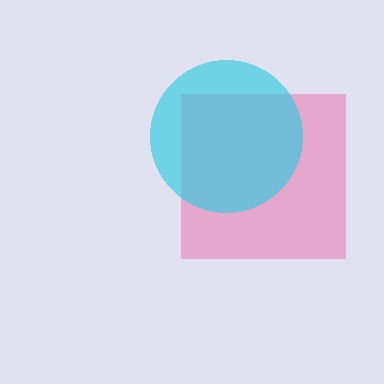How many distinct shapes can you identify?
There are 2 distinct shapes: a pink square, a cyan circle.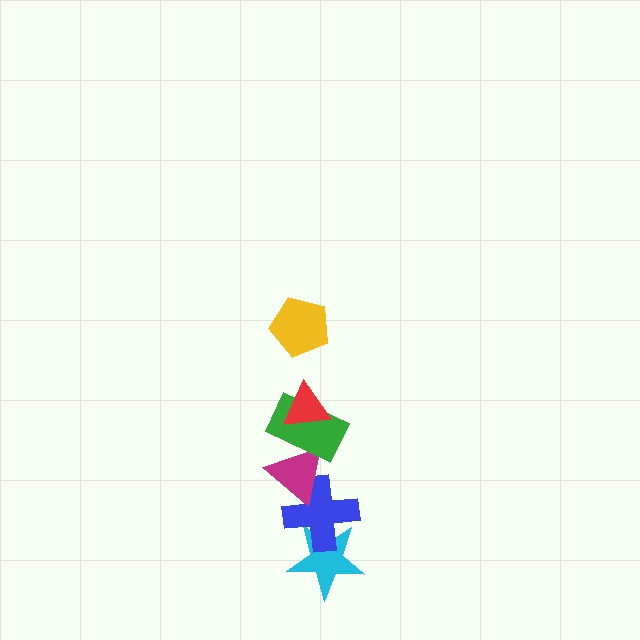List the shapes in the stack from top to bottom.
From top to bottom: the yellow pentagon, the red triangle, the green rectangle, the magenta triangle, the blue cross, the cyan star.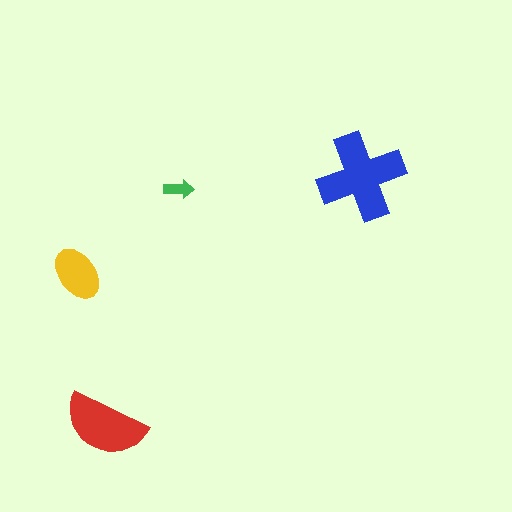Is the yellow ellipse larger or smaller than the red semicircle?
Smaller.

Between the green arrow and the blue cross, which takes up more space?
The blue cross.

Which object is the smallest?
The green arrow.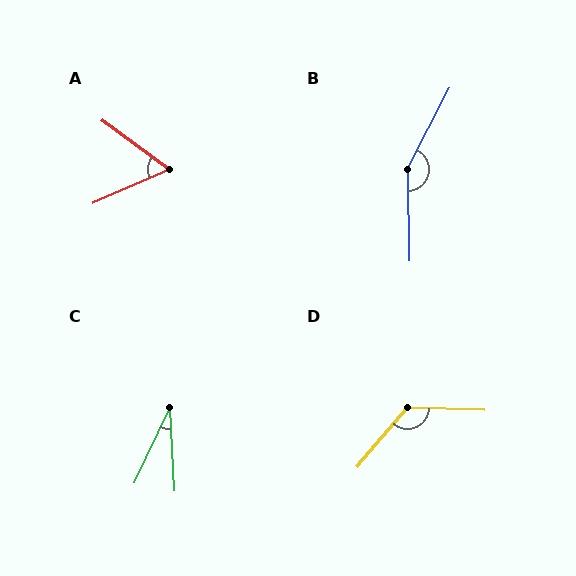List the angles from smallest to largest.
C (29°), A (60°), D (128°), B (151°).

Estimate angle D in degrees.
Approximately 128 degrees.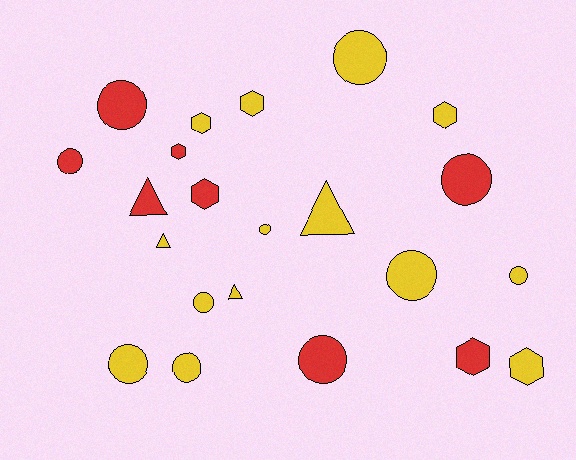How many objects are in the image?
There are 22 objects.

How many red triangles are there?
There is 1 red triangle.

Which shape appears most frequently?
Circle, with 11 objects.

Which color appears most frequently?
Yellow, with 14 objects.